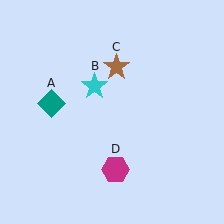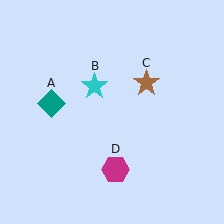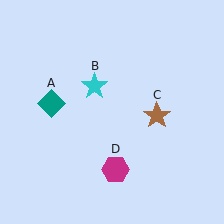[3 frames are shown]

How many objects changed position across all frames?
1 object changed position: brown star (object C).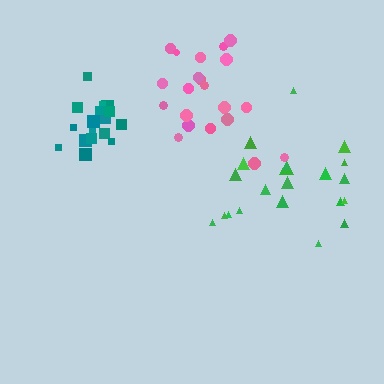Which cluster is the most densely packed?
Teal.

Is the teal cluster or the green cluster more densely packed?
Teal.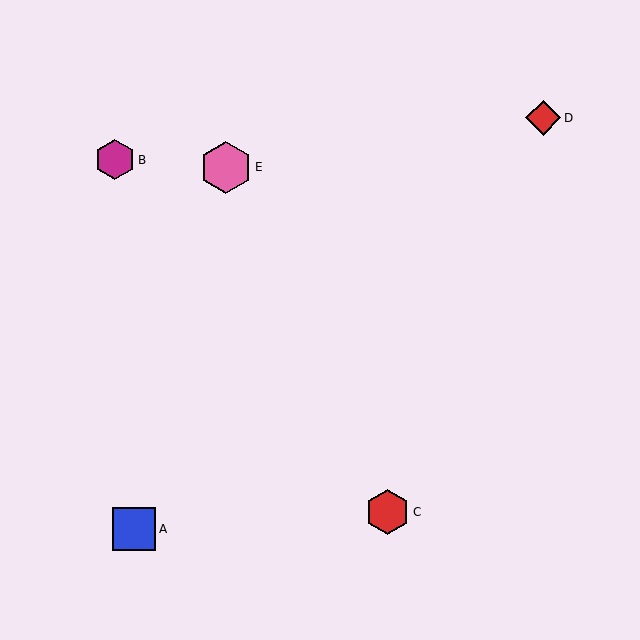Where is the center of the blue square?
The center of the blue square is at (134, 529).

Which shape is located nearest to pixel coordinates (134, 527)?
The blue square (labeled A) at (134, 529) is nearest to that location.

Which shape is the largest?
The pink hexagon (labeled E) is the largest.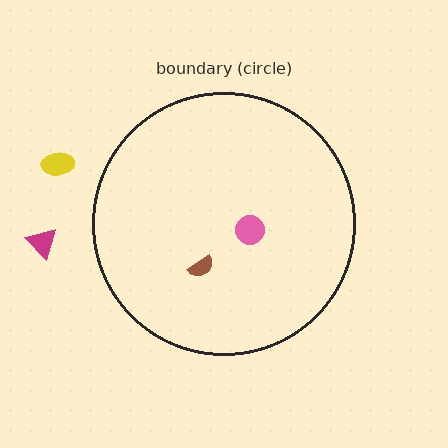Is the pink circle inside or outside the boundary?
Inside.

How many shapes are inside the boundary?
2 inside, 2 outside.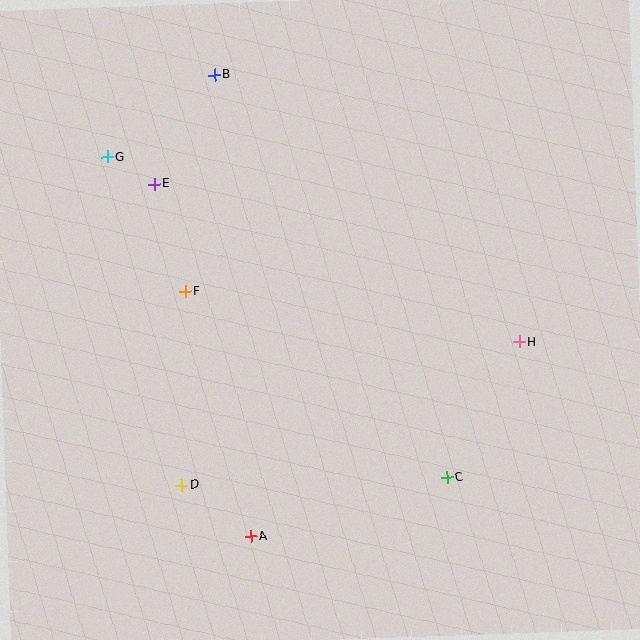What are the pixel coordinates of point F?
Point F is at (185, 292).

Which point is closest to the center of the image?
Point F at (185, 292) is closest to the center.